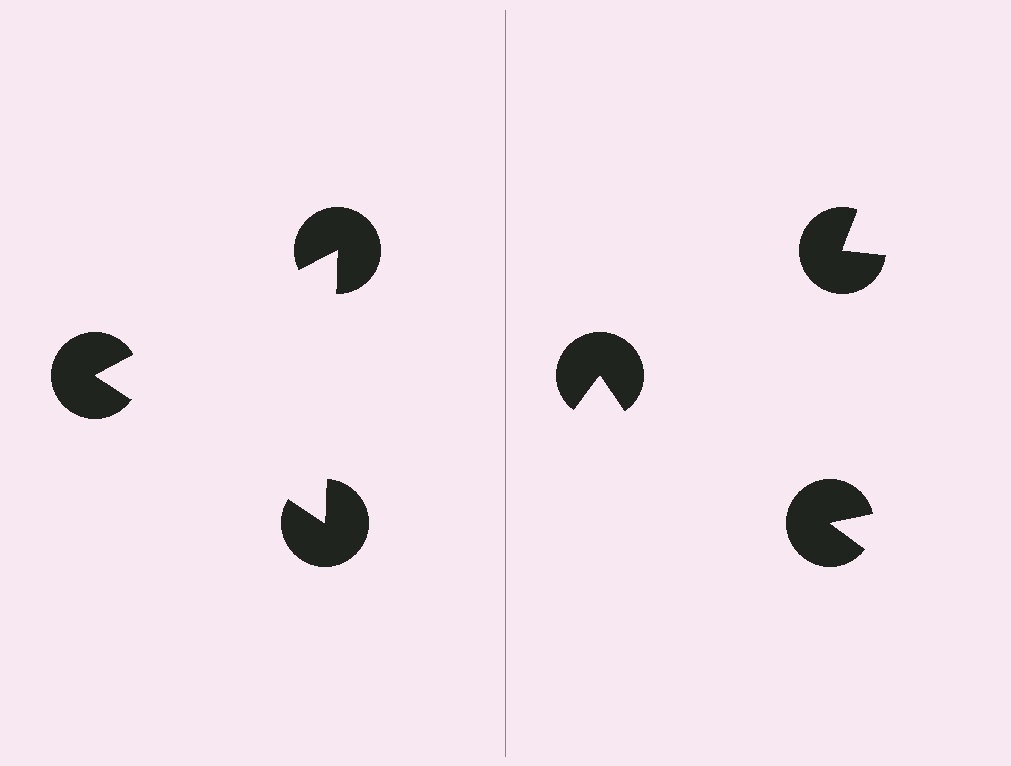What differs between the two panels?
The pac-man discs are positioned identically on both sides; only the wedge orientations differ. On the left they align to a triangle; on the right they are misaligned.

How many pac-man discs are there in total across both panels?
6 — 3 on each side.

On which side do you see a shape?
An illusory triangle appears on the left side. On the right side the wedge cuts are rotated, so no coherent shape forms.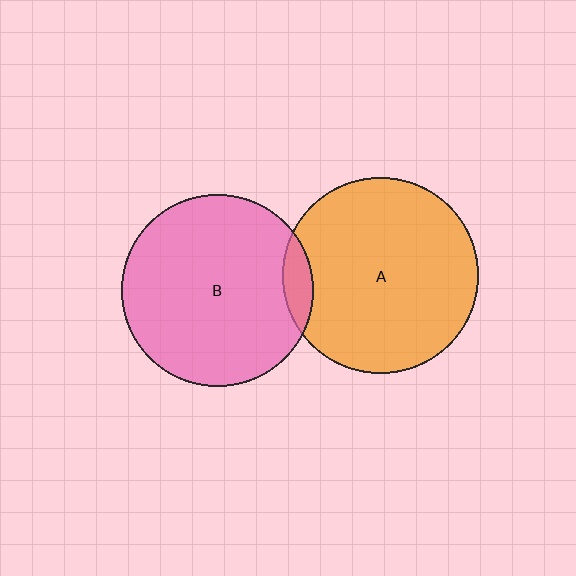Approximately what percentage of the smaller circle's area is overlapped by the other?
Approximately 5%.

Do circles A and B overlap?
Yes.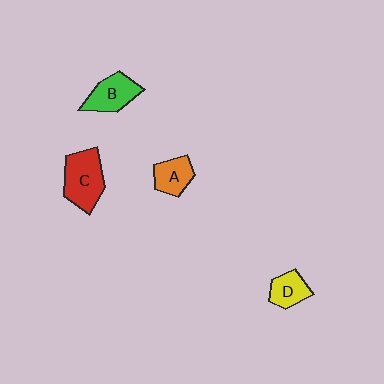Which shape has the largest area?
Shape C (red).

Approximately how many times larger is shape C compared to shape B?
Approximately 1.3 times.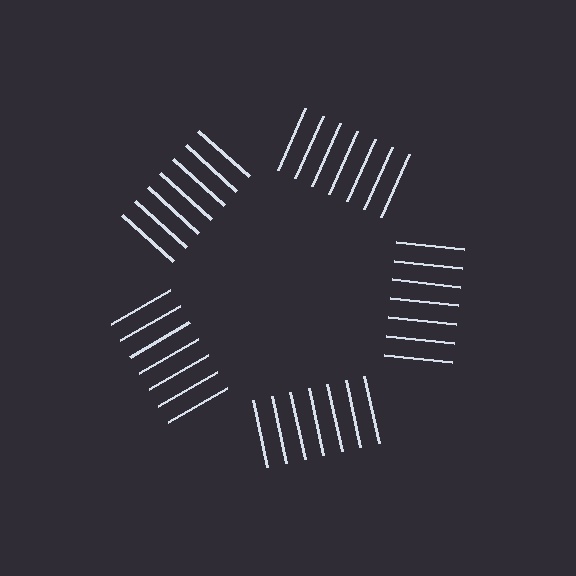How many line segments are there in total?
35 — 7 along each of the 5 edges.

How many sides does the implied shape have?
5 sides — the line-ends trace a pentagon.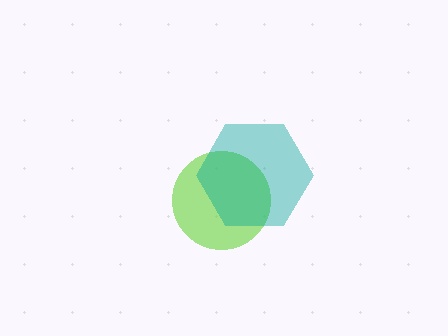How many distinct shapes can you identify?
There are 2 distinct shapes: a lime circle, a teal hexagon.